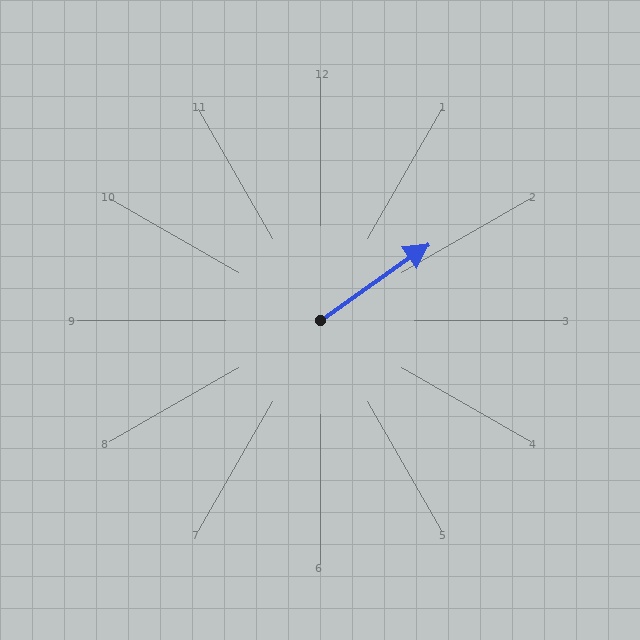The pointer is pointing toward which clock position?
Roughly 2 o'clock.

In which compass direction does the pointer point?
Northeast.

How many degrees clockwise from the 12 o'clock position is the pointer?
Approximately 55 degrees.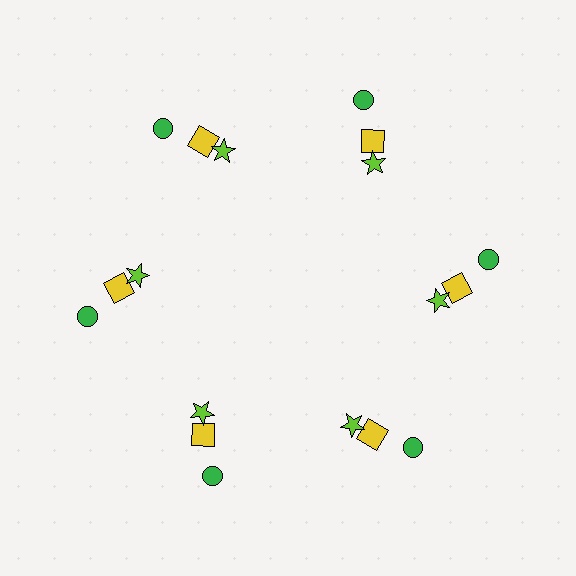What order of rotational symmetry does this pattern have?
This pattern has 6-fold rotational symmetry.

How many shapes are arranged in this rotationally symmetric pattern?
There are 18 shapes, arranged in 6 groups of 3.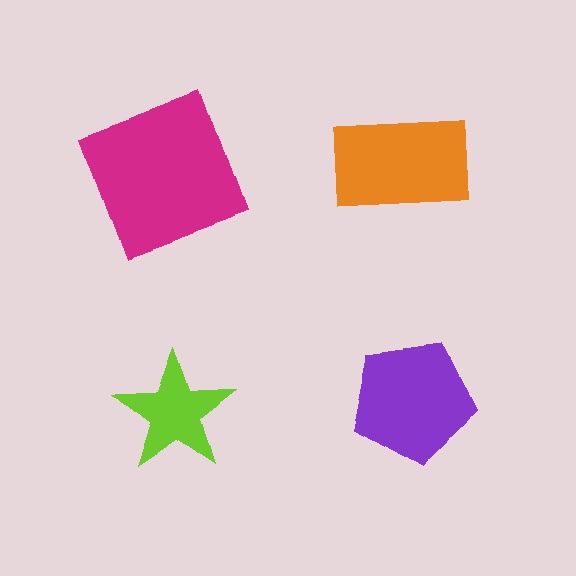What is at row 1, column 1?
A magenta square.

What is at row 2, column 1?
A lime star.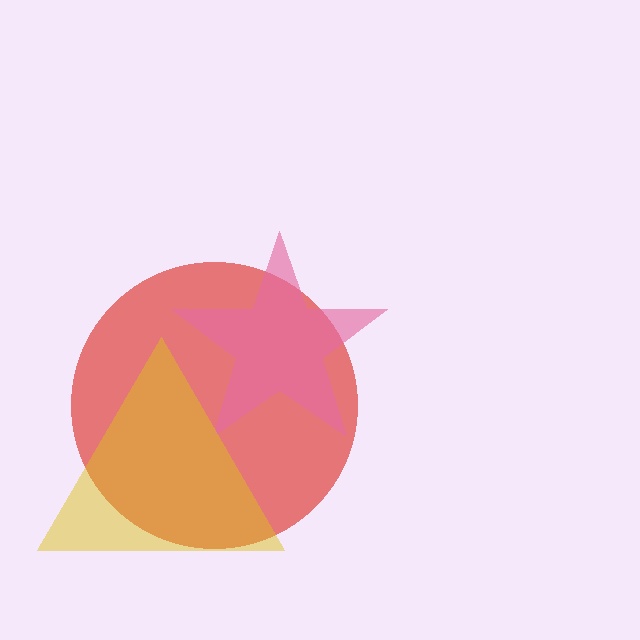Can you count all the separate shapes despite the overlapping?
Yes, there are 3 separate shapes.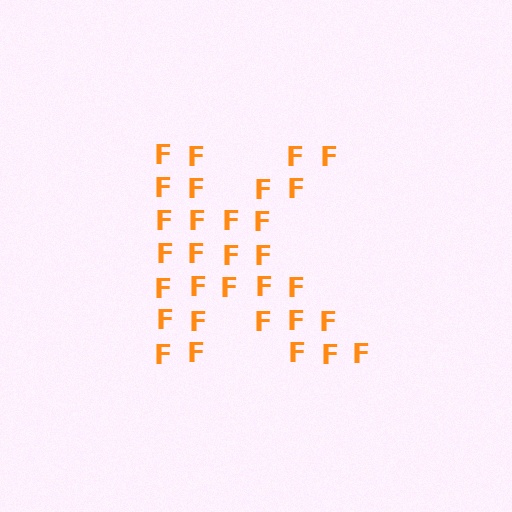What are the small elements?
The small elements are letter F's.